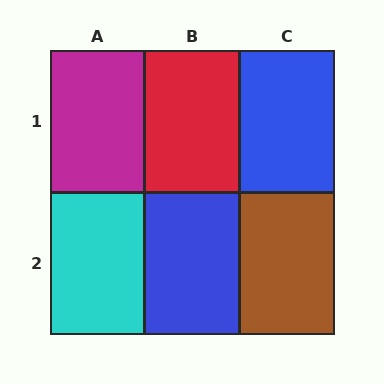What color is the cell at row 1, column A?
Magenta.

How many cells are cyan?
1 cell is cyan.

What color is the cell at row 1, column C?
Blue.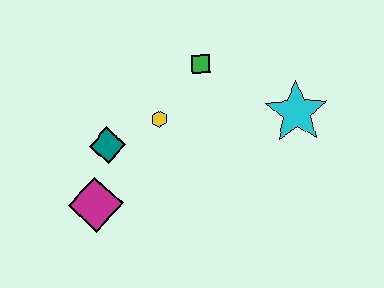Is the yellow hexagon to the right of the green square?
No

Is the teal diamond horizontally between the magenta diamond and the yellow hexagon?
Yes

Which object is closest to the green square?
The yellow hexagon is closest to the green square.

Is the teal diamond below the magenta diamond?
No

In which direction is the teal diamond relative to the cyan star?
The teal diamond is to the left of the cyan star.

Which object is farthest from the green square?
The magenta diamond is farthest from the green square.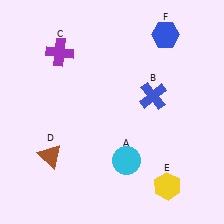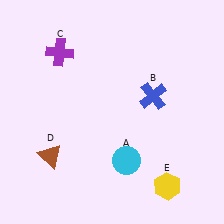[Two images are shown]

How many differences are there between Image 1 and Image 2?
There is 1 difference between the two images.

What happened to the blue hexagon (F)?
The blue hexagon (F) was removed in Image 2. It was in the top-right area of Image 1.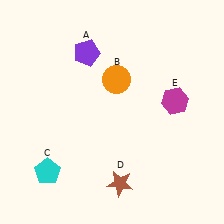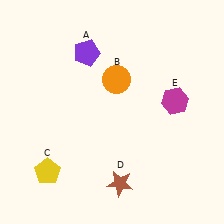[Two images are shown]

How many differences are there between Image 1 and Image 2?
There is 1 difference between the two images.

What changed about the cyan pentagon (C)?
In Image 1, C is cyan. In Image 2, it changed to yellow.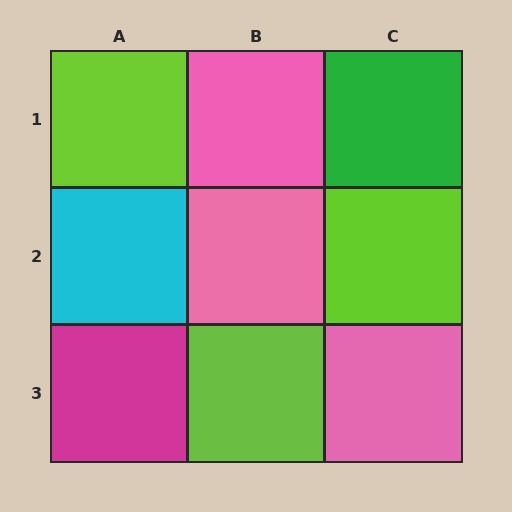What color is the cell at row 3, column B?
Lime.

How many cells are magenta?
1 cell is magenta.